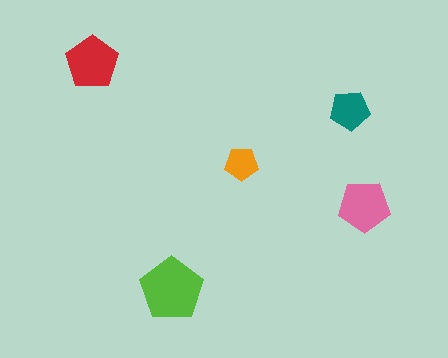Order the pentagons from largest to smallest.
the lime one, the red one, the pink one, the teal one, the orange one.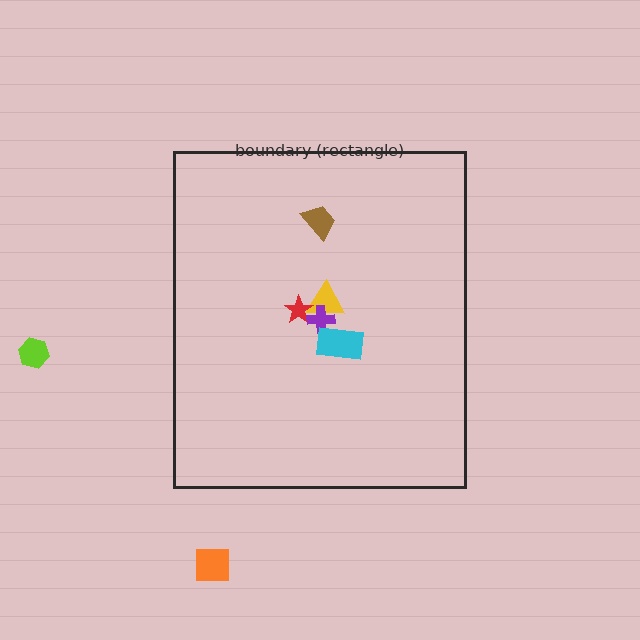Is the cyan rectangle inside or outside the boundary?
Inside.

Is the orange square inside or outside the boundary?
Outside.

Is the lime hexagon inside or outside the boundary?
Outside.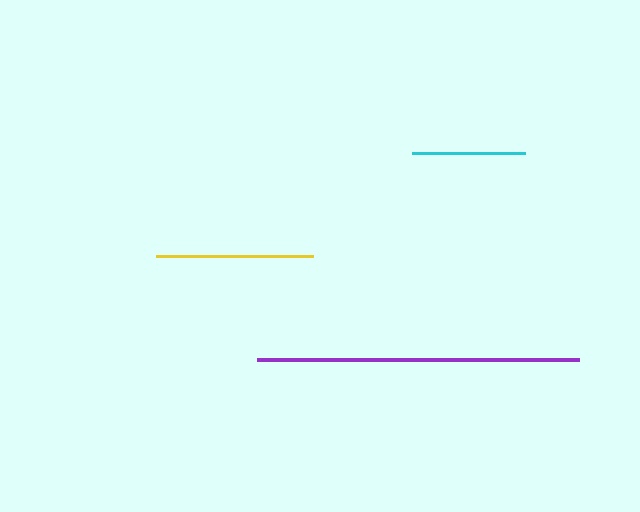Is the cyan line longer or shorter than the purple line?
The purple line is longer than the cyan line.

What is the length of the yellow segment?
The yellow segment is approximately 157 pixels long.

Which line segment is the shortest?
The cyan line is the shortest at approximately 112 pixels.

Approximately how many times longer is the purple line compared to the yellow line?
The purple line is approximately 2.0 times the length of the yellow line.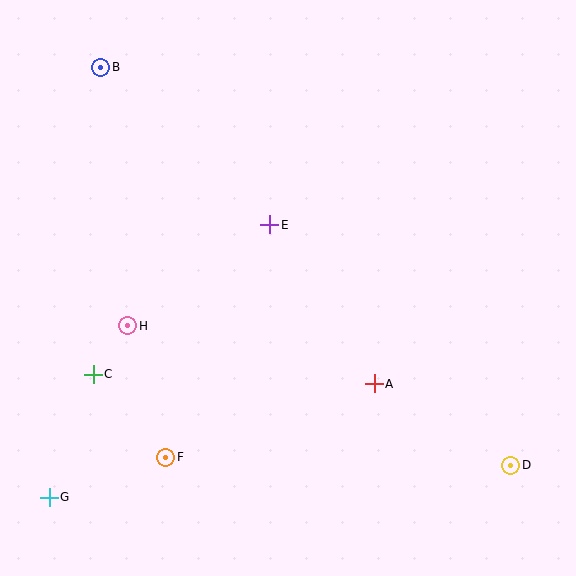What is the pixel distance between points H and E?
The distance between H and E is 174 pixels.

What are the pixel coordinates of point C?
Point C is at (93, 374).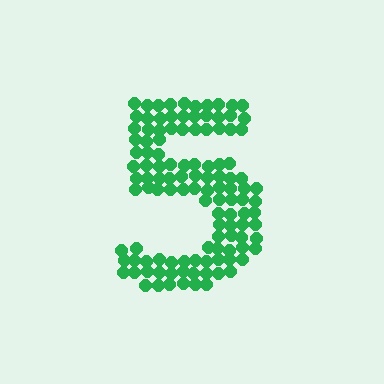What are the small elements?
The small elements are circles.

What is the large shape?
The large shape is the digit 5.